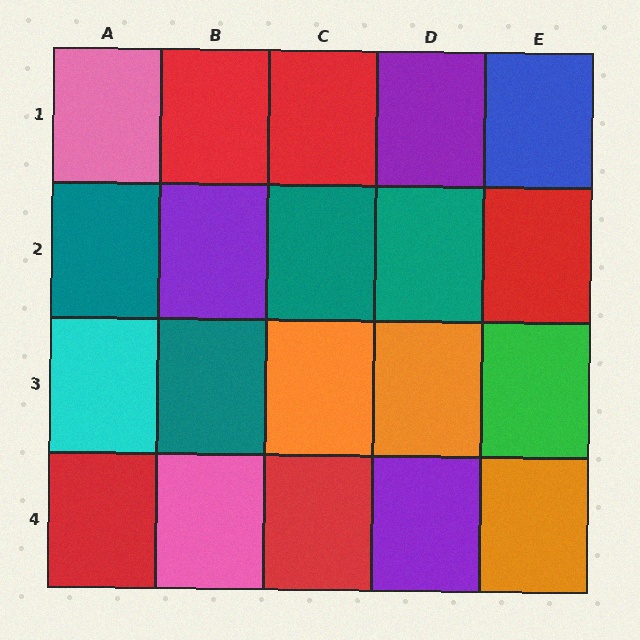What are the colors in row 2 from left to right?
Teal, purple, teal, teal, red.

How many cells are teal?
4 cells are teal.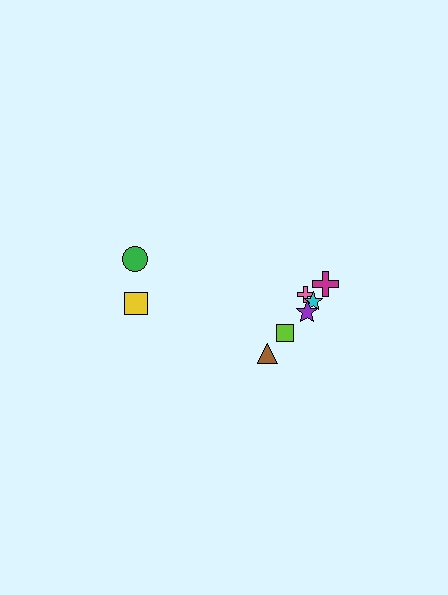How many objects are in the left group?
There are 3 objects.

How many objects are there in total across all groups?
There are 9 objects.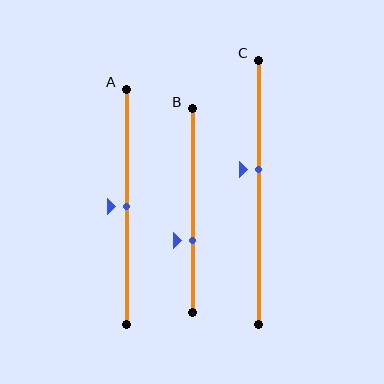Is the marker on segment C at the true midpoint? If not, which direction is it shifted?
No, the marker on segment C is shifted upward by about 8% of the segment length.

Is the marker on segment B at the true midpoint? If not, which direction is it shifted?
No, the marker on segment B is shifted downward by about 15% of the segment length.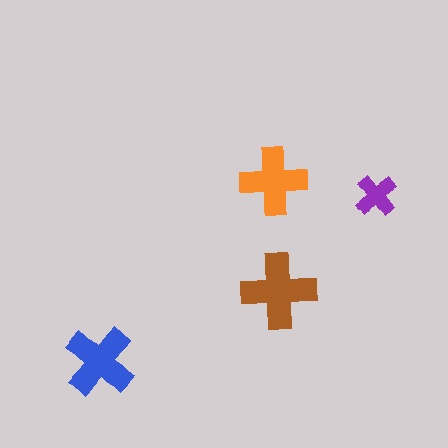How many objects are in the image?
There are 4 objects in the image.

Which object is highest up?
The orange cross is topmost.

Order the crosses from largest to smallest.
the brown one, the blue one, the orange one, the purple one.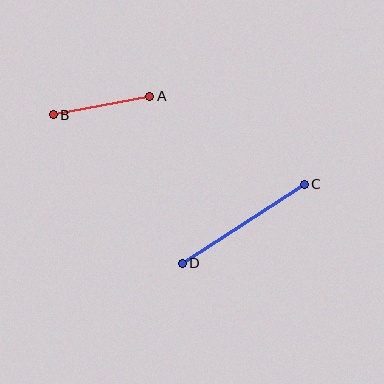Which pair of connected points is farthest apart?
Points C and D are farthest apart.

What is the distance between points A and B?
The distance is approximately 98 pixels.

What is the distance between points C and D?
The distance is approximately 145 pixels.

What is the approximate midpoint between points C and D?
The midpoint is at approximately (243, 224) pixels.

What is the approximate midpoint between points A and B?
The midpoint is at approximately (102, 105) pixels.